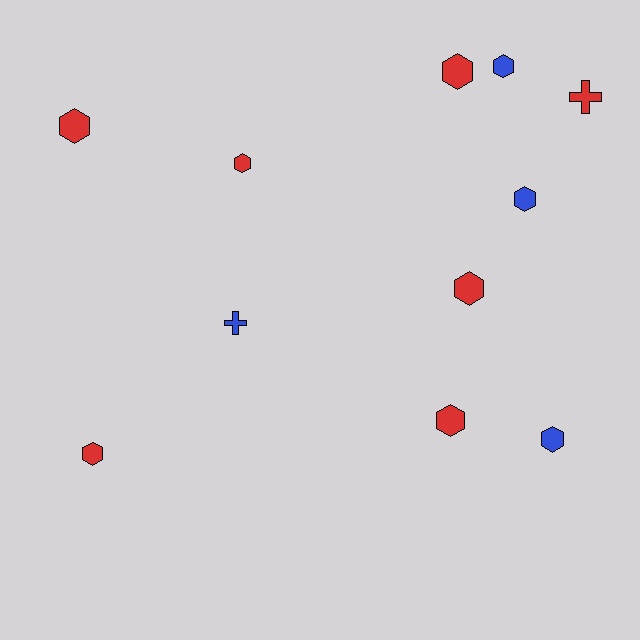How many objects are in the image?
There are 11 objects.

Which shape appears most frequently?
Hexagon, with 9 objects.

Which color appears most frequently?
Red, with 7 objects.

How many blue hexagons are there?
There are 3 blue hexagons.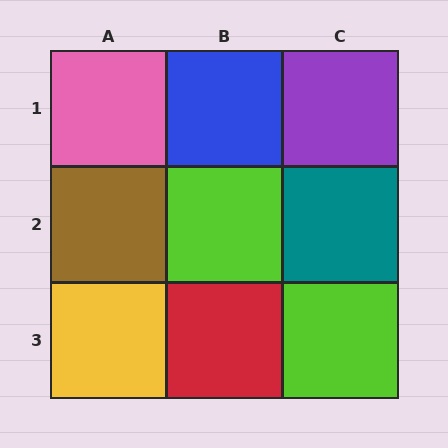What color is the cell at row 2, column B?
Lime.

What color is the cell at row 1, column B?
Blue.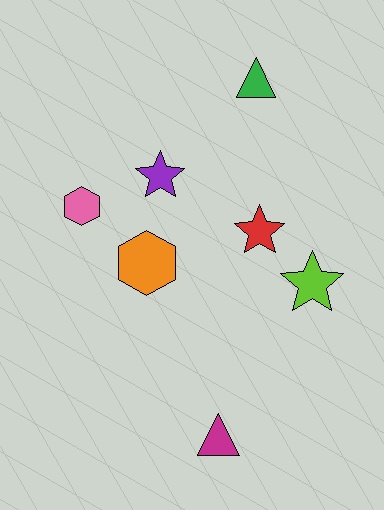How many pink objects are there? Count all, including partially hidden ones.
There is 1 pink object.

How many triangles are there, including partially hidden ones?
There are 2 triangles.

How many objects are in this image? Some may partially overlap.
There are 7 objects.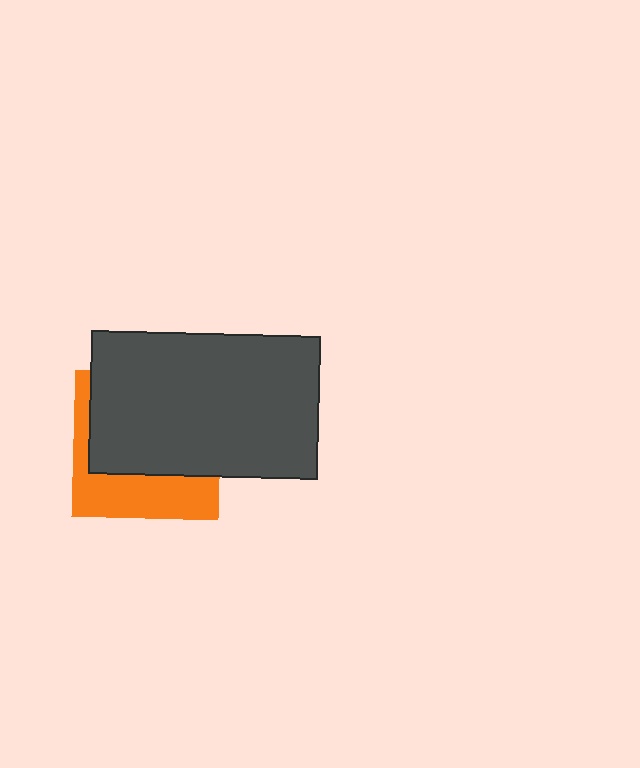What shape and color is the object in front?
The object in front is a dark gray rectangle.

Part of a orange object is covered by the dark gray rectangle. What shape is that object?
It is a square.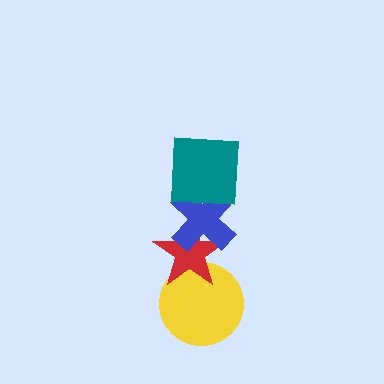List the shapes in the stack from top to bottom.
From top to bottom: the teal square, the blue cross, the red star, the yellow circle.